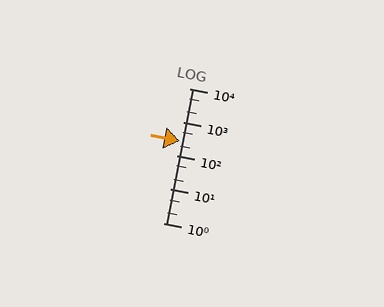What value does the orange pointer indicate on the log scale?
The pointer indicates approximately 270.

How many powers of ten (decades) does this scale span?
The scale spans 4 decades, from 1 to 10000.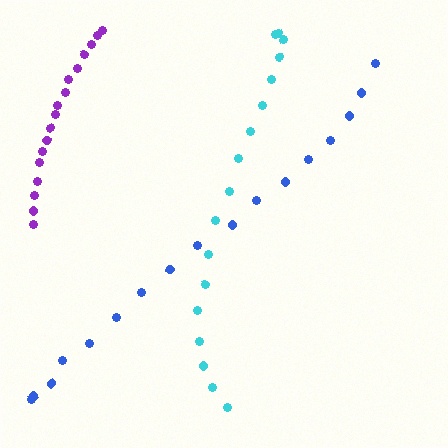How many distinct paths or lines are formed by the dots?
There are 3 distinct paths.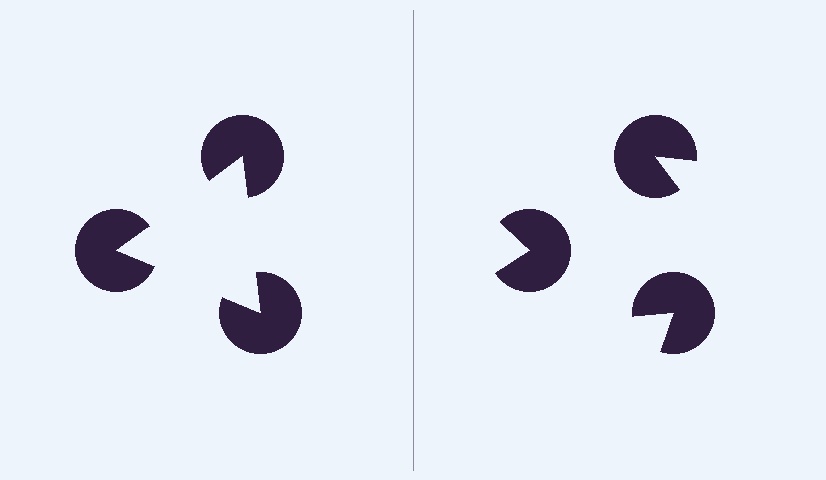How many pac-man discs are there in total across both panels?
6 — 3 on each side.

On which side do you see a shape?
An illusory triangle appears on the left side. On the right side the wedge cuts are rotated, so no coherent shape forms.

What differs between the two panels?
The pac-man discs are positioned identically on both sides; only the wedge orientations differ. On the left they align to a triangle; on the right they are misaligned.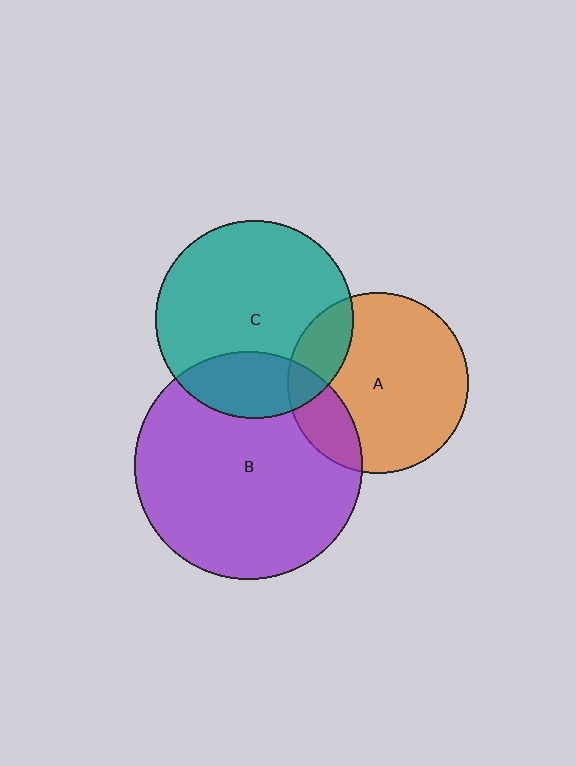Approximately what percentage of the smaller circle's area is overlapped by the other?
Approximately 25%.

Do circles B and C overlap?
Yes.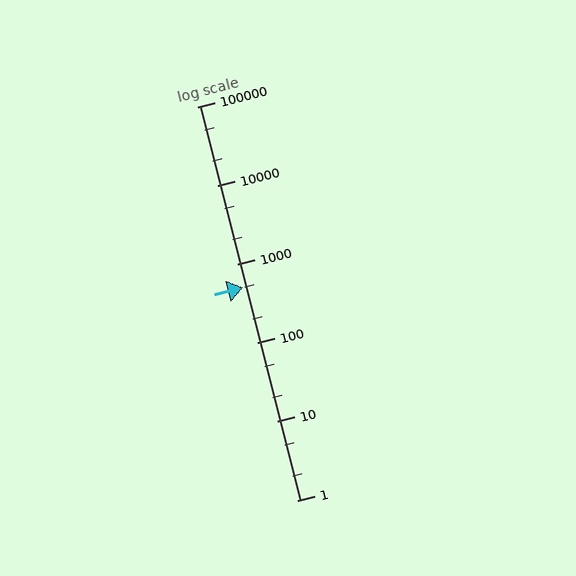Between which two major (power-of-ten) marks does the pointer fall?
The pointer is between 100 and 1000.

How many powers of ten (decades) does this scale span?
The scale spans 5 decades, from 1 to 100000.